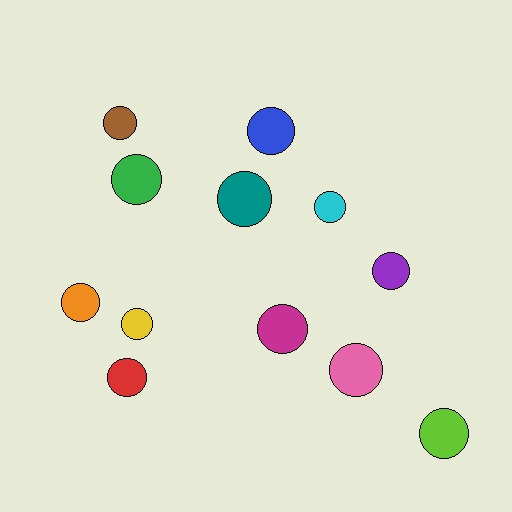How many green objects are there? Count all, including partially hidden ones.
There is 1 green object.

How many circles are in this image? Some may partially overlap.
There are 12 circles.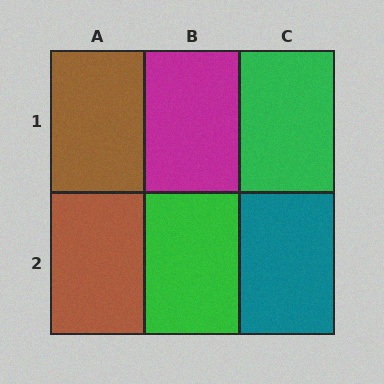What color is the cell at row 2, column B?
Green.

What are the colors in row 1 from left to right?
Brown, magenta, green.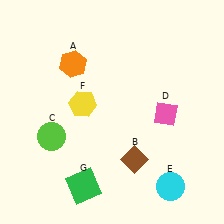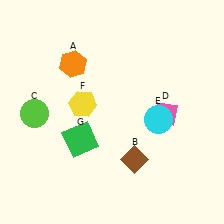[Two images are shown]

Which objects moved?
The objects that moved are: the lime circle (C), the cyan circle (E), the green square (G).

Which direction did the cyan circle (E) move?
The cyan circle (E) moved up.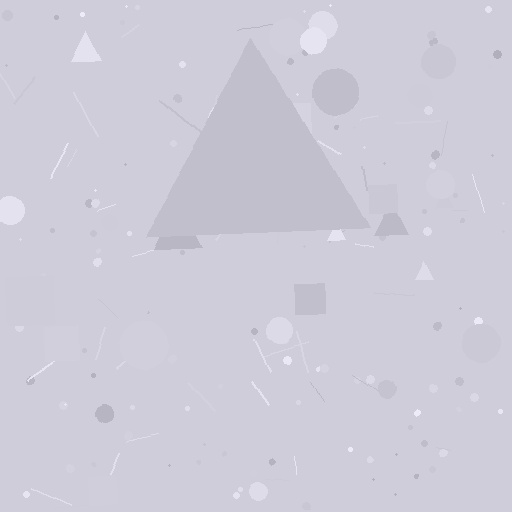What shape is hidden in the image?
A triangle is hidden in the image.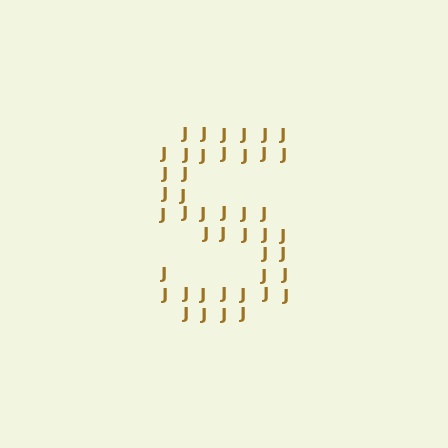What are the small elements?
The small elements are letter J's.